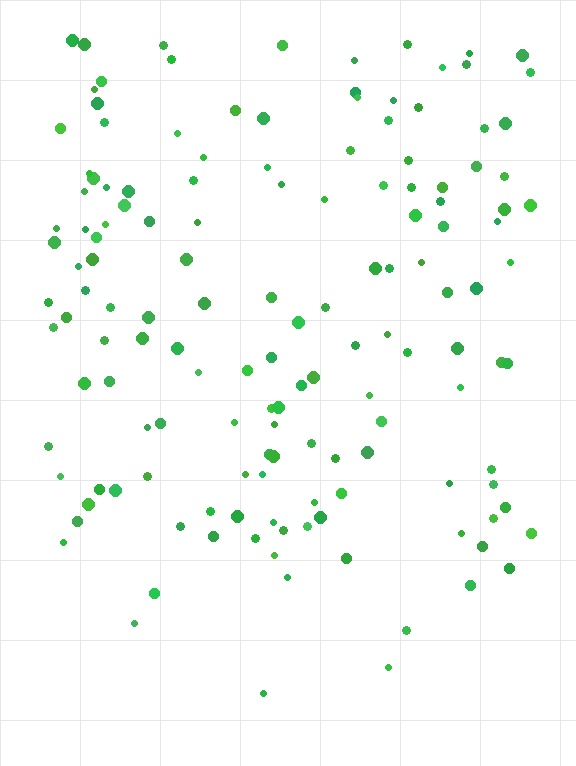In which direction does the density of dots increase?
From bottom to top, with the top side densest.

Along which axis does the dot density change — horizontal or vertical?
Vertical.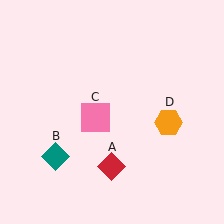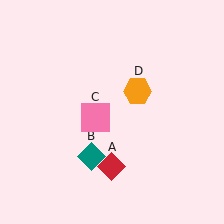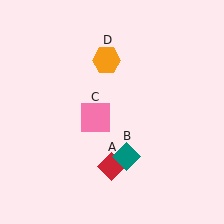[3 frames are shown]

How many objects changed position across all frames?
2 objects changed position: teal diamond (object B), orange hexagon (object D).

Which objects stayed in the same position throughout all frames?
Red diamond (object A) and pink square (object C) remained stationary.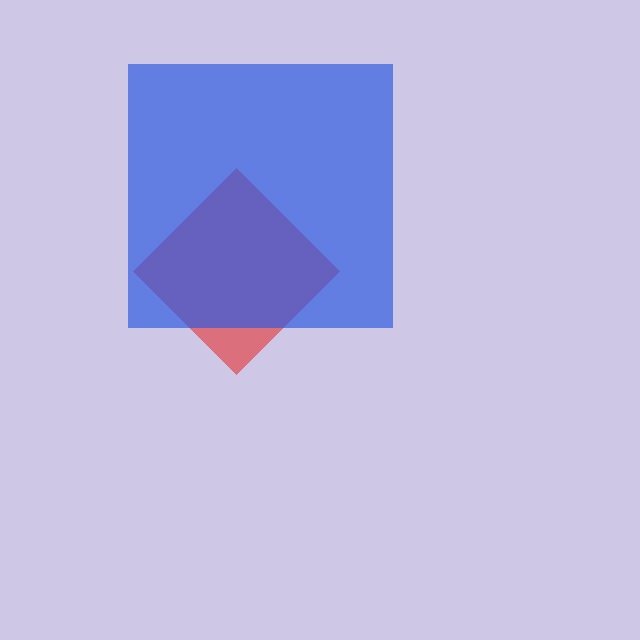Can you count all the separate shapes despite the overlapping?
Yes, there are 2 separate shapes.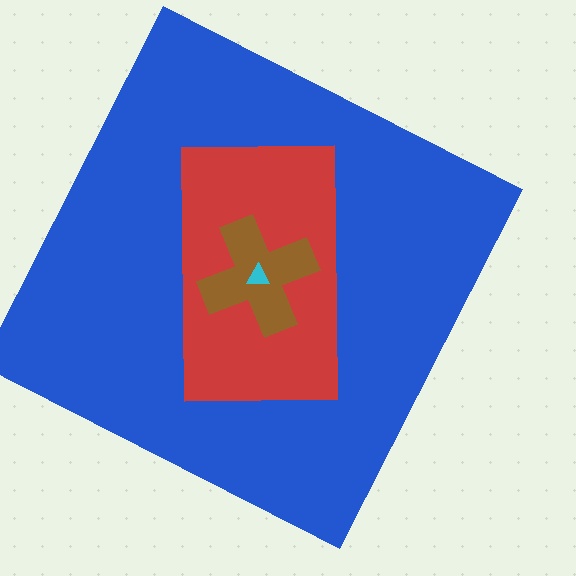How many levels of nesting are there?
4.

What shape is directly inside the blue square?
The red rectangle.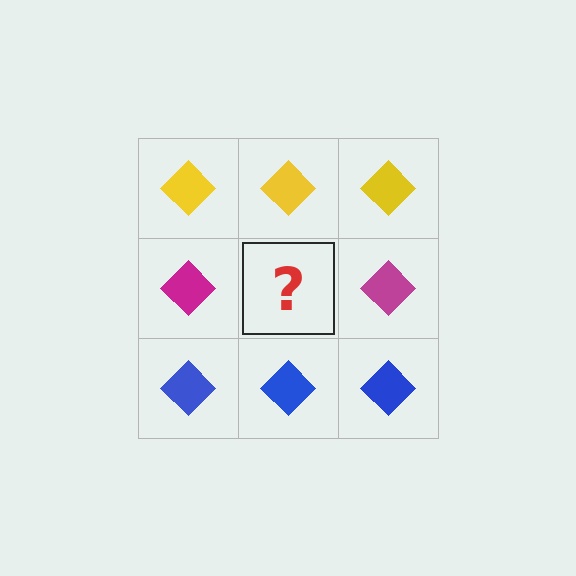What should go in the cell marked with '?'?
The missing cell should contain a magenta diamond.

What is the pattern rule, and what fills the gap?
The rule is that each row has a consistent color. The gap should be filled with a magenta diamond.